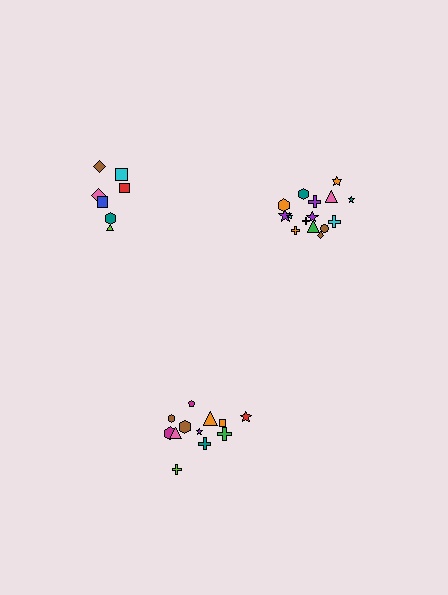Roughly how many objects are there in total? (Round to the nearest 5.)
Roughly 35 objects in total.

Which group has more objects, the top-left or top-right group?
The top-right group.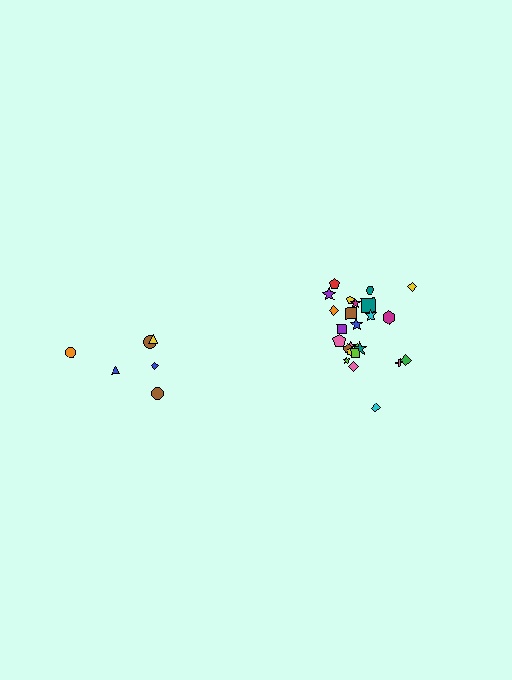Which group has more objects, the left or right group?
The right group.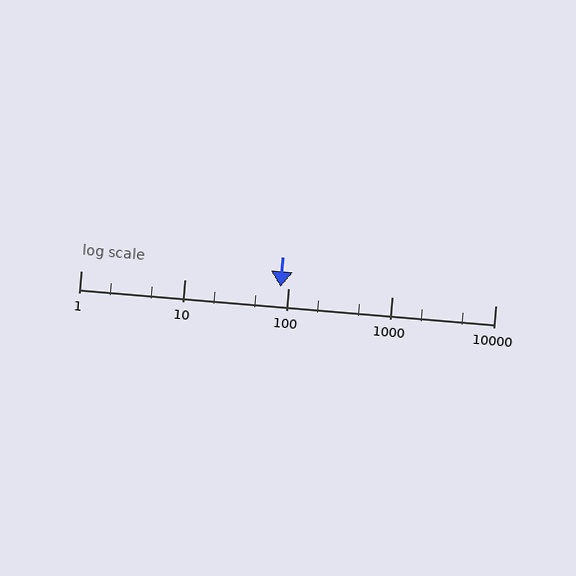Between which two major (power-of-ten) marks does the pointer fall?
The pointer is between 10 and 100.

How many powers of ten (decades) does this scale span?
The scale spans 4 decades, from 1 to 10000.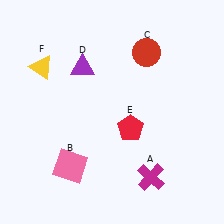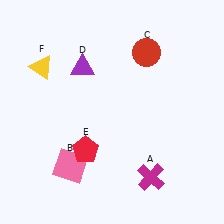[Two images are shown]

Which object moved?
The red pentagon (E) moved left.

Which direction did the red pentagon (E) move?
The red pentagon (E) moved left.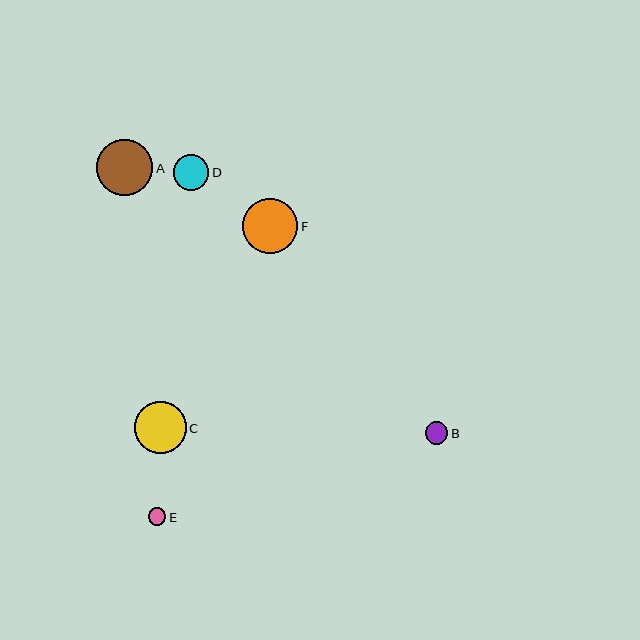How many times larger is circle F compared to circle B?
Circle F is approximately 2.5 times the size of circle B.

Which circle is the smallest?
Circle E is the smallest with a size of approximately 17 pixels.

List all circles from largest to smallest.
From largest to smallest: A, F, C, D, B, E.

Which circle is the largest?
Circle A is the largest with a size of approximately 56 pixels.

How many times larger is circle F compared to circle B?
Circle F is approximately 2.5 times the size of circle B.